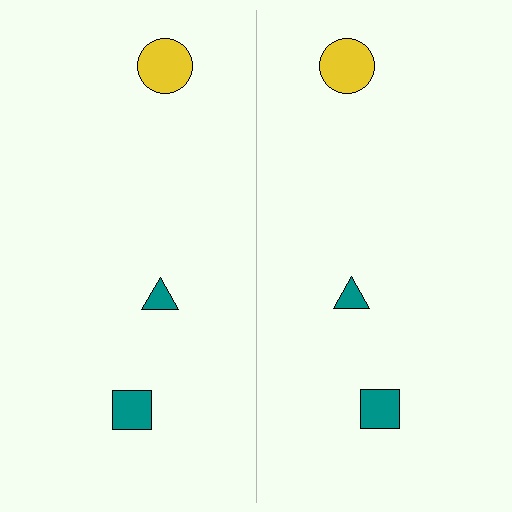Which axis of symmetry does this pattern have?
The pattern has a vertical axis of symmetry running through the center of the image.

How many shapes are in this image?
There are 6 shapes in this image.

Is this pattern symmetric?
Yes, this pattern has bilateral (reflection) symmetry.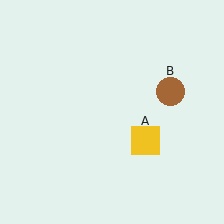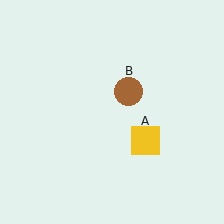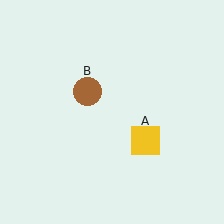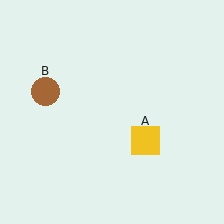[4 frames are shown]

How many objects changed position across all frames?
1 object changed position: brown circle (object B).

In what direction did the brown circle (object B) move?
The brown circle (object B) moved left.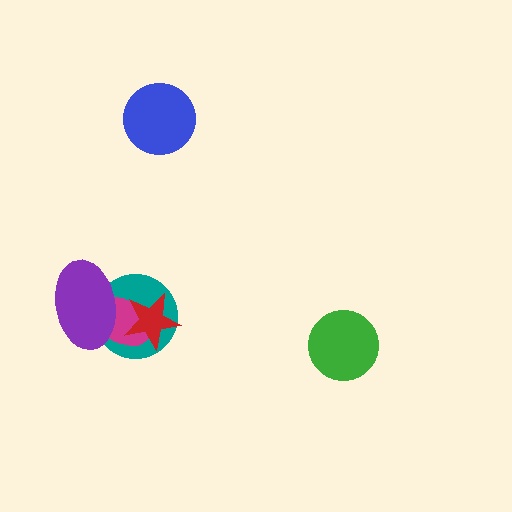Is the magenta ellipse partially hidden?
Yes, it is partially covered by another shape.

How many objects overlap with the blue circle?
0 objects overlap with the blue circle.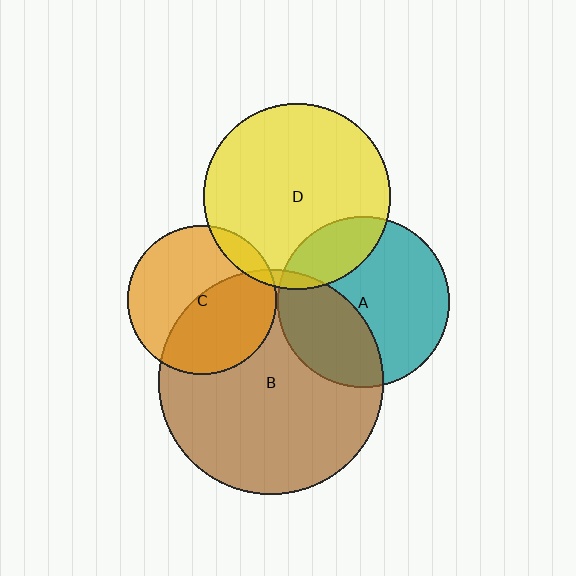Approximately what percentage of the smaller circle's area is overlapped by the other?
Approximately 5%.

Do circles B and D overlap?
Yes.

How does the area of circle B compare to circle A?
Approximately 1.7 times.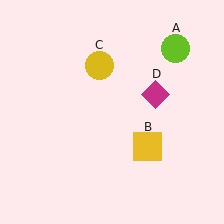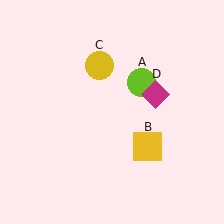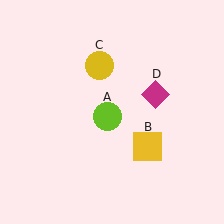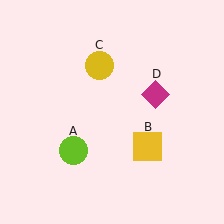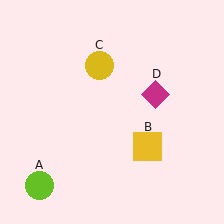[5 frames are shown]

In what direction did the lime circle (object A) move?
The lime circle (object A) moved down and to the left.